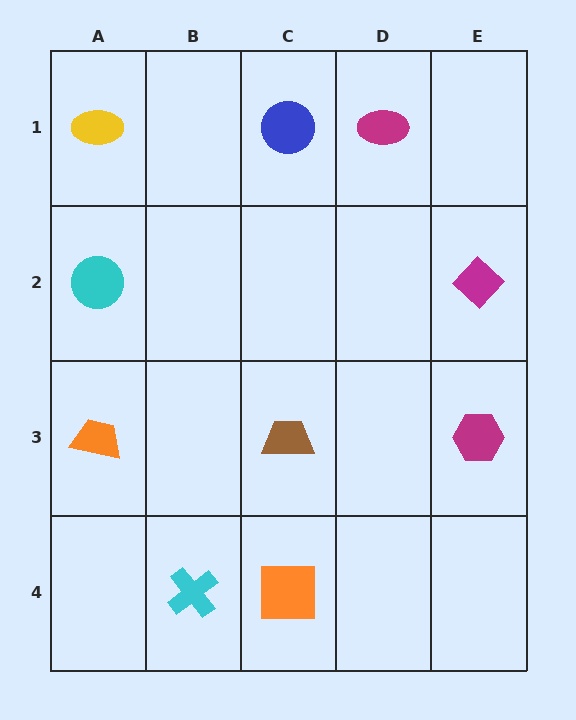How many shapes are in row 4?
2 shapes.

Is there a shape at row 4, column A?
No, that cell is empty.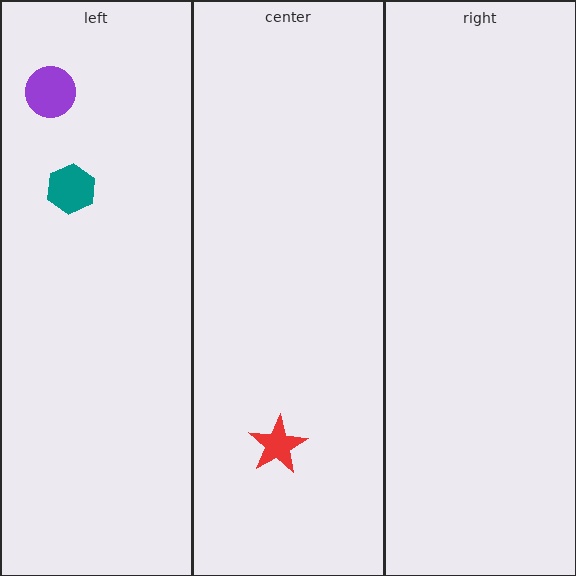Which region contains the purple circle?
The left region.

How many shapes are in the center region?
1.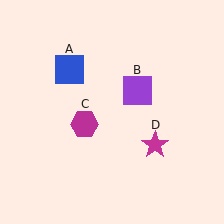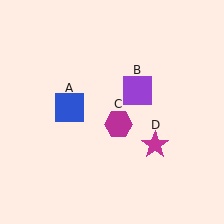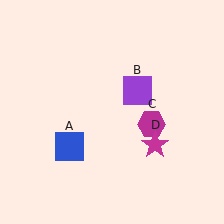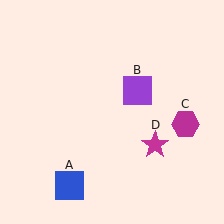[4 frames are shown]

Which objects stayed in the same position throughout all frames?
Purple square (object B) and magenta star (object D) remained stationary.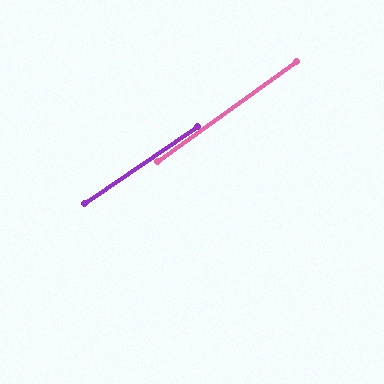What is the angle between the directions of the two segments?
Approximately 1 degree.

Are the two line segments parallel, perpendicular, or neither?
Parallel — their directions differ by only 1.3°.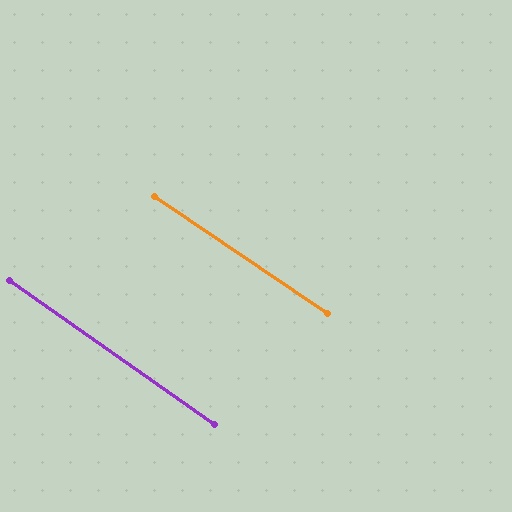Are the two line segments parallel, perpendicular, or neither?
Parallel — their directions differ by only 1.0°.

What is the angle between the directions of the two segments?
Approximately 1 degree.